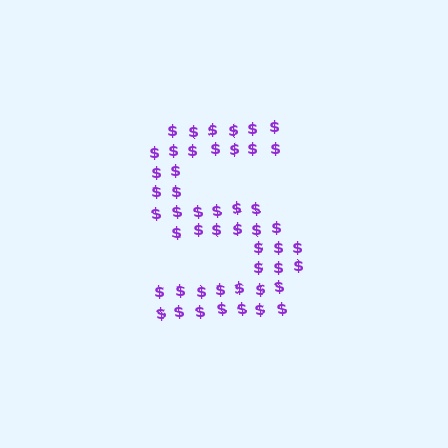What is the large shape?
The large shape is the letter S.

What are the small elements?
The small elements are dollar signs.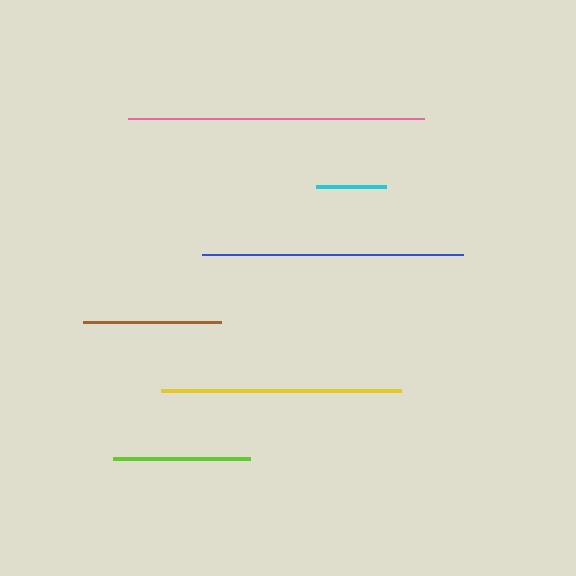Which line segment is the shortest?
The cyan line is the shortest at approximately 70 pixels.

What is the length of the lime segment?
The lime segment is approximately 137 pixels long.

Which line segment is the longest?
The pink line is the longest at approximately 296 pixels.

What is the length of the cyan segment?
The cyan segment is approximately 70 pixels long.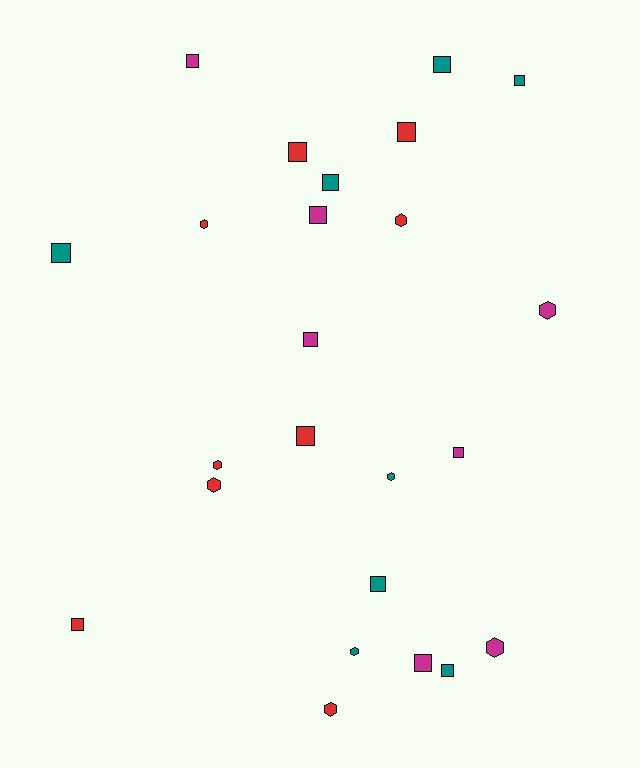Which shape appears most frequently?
Square, with 15 objects.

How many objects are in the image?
There are 24 objects.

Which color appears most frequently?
Red, with 9 objects.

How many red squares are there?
There are 4 red squares.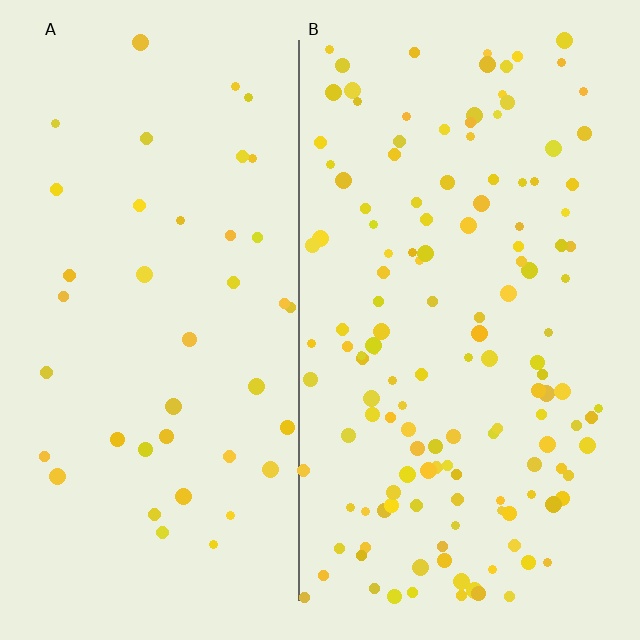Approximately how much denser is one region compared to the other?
Approximately 3.4× — region B over region A.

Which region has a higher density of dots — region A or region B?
B (the right).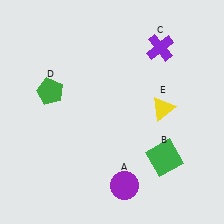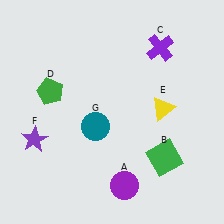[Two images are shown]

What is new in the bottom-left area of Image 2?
A purple star (F) was added in the bottom-left area of Image 2.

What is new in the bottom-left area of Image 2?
A teal circle (G) was added in the bottom-left area of Image 2.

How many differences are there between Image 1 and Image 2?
There are 2 differences between the two images.